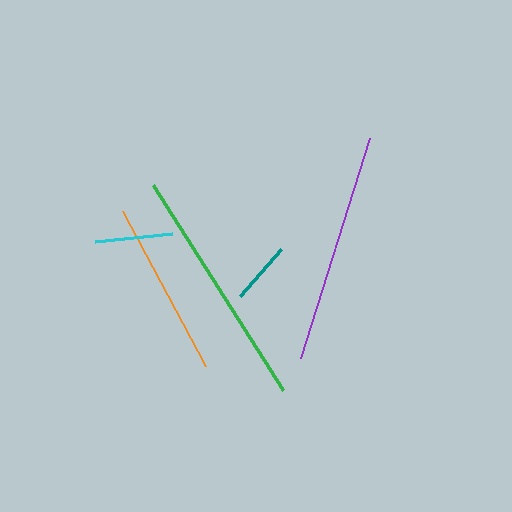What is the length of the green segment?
The green segment is approximately 243 pixels long.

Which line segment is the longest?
The green line is the longest at approximately 243 pixels.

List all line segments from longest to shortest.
From longest to shortest: green, purple, orange, cyan, teal.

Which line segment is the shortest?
The teal line is the shortest at approximately 62 pixels.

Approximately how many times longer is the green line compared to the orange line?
The green line is approximately 1.4 times the length of the orange line.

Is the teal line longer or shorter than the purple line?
The purple line is longer than the teal line.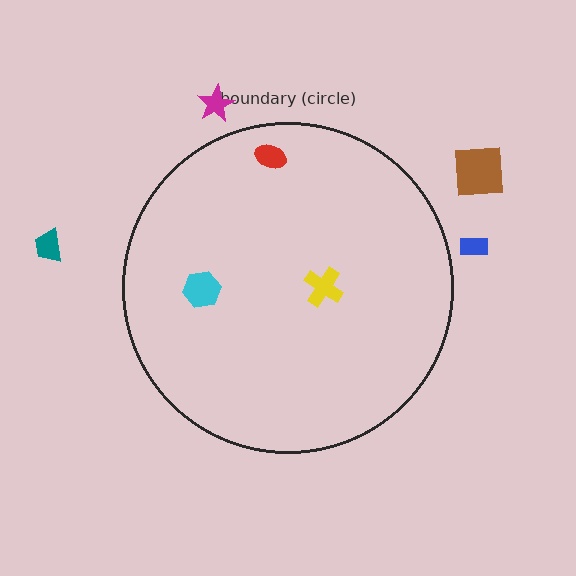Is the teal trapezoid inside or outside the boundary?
Outside.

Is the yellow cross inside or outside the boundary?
Inside.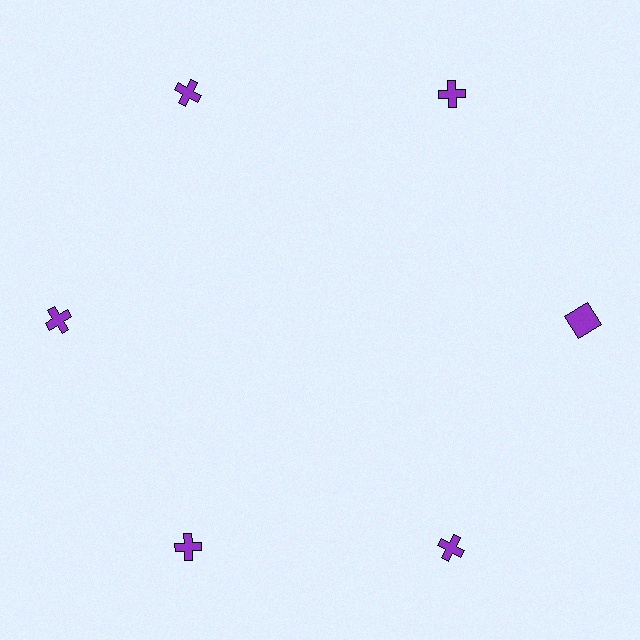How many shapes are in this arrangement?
There are 6 shapes arranged in a ring pattern.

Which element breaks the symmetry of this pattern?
The purple square at roughly the 3 o'clock position breaks the symmetry. All other shapes are purple crosses.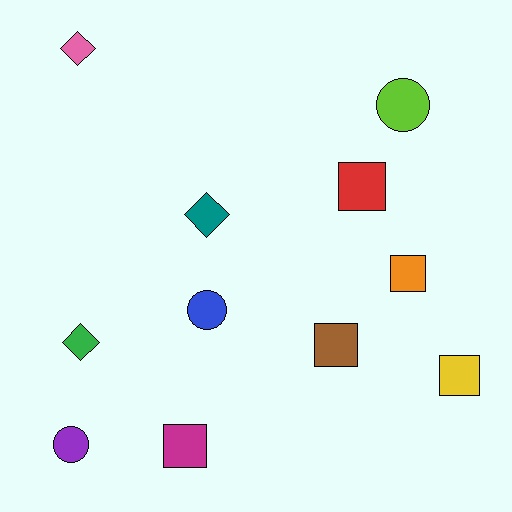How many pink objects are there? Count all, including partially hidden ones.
There is 1 pink object.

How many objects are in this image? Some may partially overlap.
There are 11 objects.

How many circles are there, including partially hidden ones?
There are 3 circles.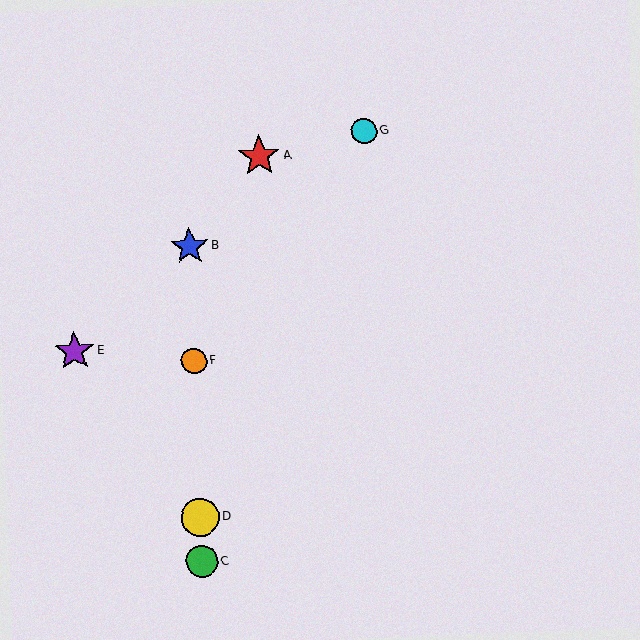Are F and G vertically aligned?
No, F is at x≈194 and G is at x≈364.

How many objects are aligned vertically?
4 objects (B, C, D, F) are aligned vertically.